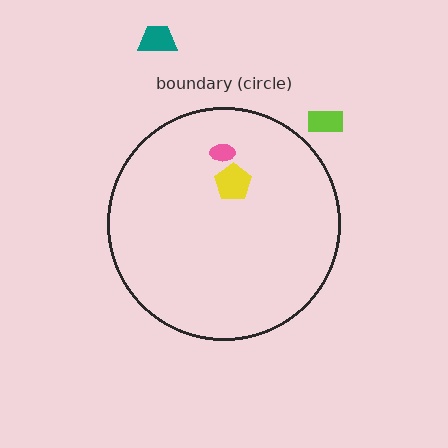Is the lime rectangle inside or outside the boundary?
Outside.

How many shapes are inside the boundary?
2 inside, 2 outside.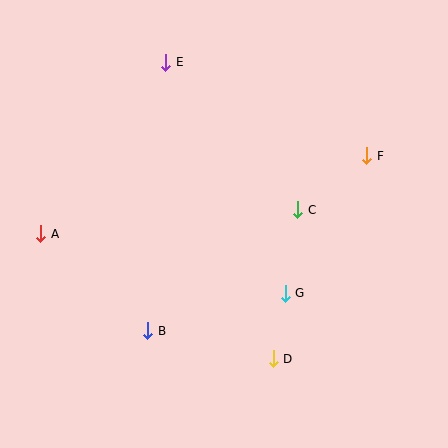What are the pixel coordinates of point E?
Point E is at (166, 62).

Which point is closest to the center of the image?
Point C at (298, 210) is closest to the center.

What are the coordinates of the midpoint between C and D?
The midpoint between C and D is at (285, 284).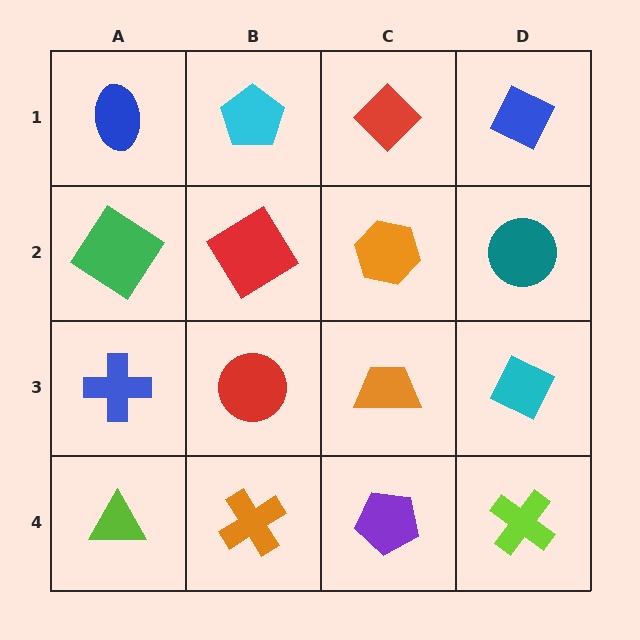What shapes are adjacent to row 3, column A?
A green diamond (row 2, column A), a lime triangle (row 4, column A), a red circle (row 3, column B).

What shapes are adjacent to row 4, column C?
An orange trapezoid (row 3, column C), an orange cross (row 4, column B), a lime cross (row 4, column D).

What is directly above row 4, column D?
A cyan diamond.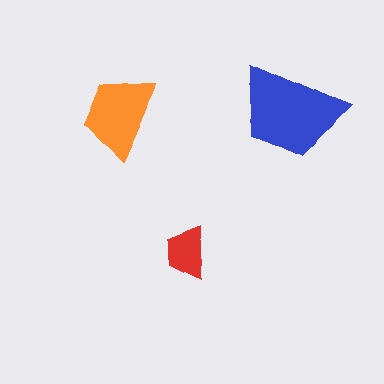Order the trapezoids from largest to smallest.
the blue one, the orange one, the red one.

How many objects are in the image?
There are 3 objects in the image.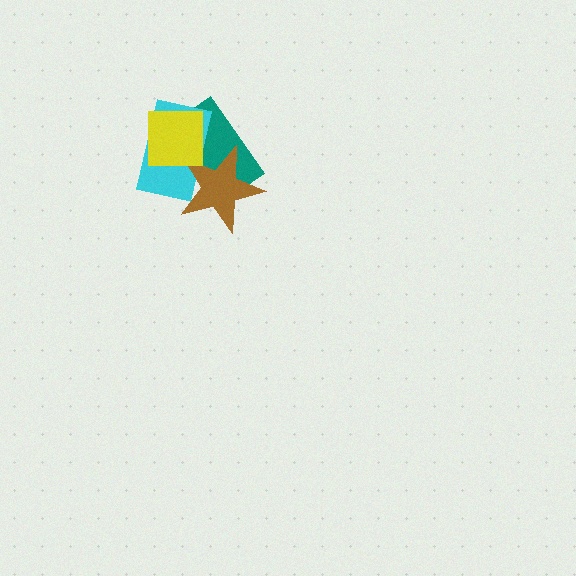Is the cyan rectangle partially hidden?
Yes, it is partially covered by another shape.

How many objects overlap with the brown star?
2 objects overlap with the brown star.